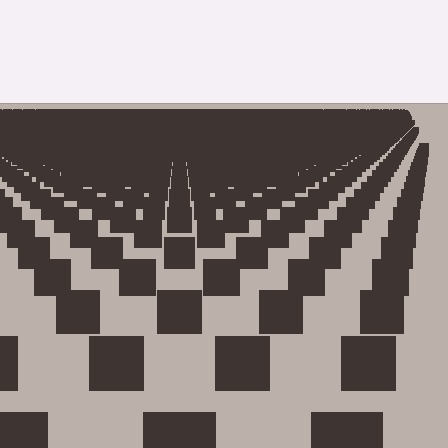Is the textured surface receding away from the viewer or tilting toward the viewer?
The surface is receding away from the viewer. Texture elements get smaller and denser toward the top.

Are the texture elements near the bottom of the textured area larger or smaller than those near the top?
Larger. Near the bottom, elements are closer to the viewer and appear at a bigger on-screen size.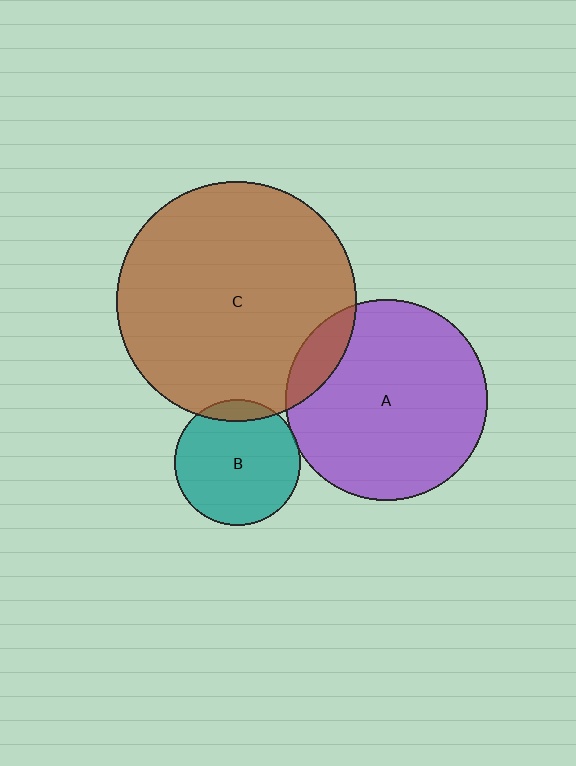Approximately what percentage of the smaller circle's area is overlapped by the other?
Approximately 5%.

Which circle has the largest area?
Circle C (brown).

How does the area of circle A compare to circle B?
Approximately 2.6 times.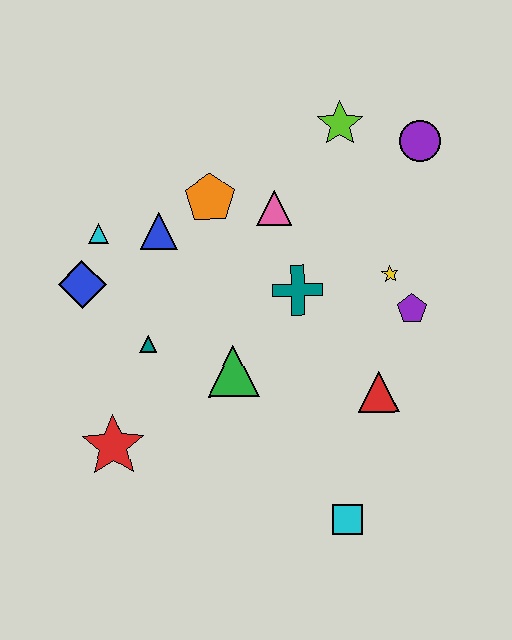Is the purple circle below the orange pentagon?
No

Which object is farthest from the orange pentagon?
The cyan square is farthest from the orange pentagon.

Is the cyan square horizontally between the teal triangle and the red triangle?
Yes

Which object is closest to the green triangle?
The teal triangle is closest to the green triangle.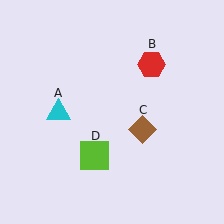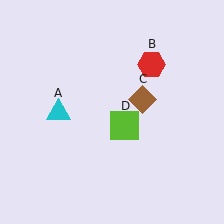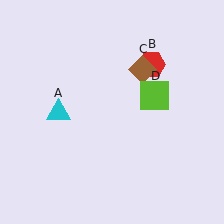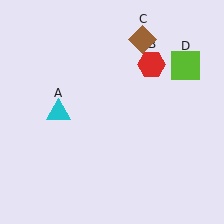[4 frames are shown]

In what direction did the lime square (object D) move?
The lime square (object D) moved up and to the right.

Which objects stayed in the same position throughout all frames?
Cyan triangle (object A) and red hexagon (object B) remained stationary.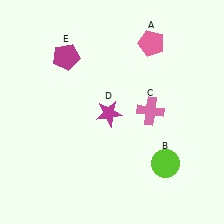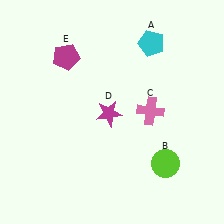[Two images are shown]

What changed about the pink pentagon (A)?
In Image 1, A is pink. In Image 2, it changed to cyan.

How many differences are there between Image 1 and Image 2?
There is 1 difference between the two images.